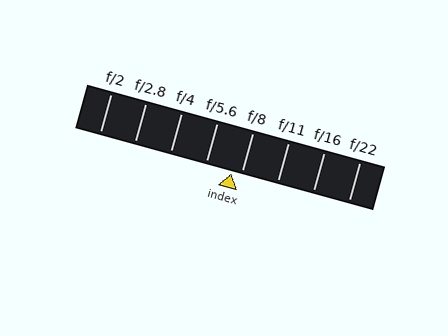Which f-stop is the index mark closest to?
The index mark is closest to f/8.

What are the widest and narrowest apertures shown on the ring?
The widest aperture shown is f/2 and the narrowest is f/22.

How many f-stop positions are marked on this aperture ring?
There are 8 f-stop positions marked.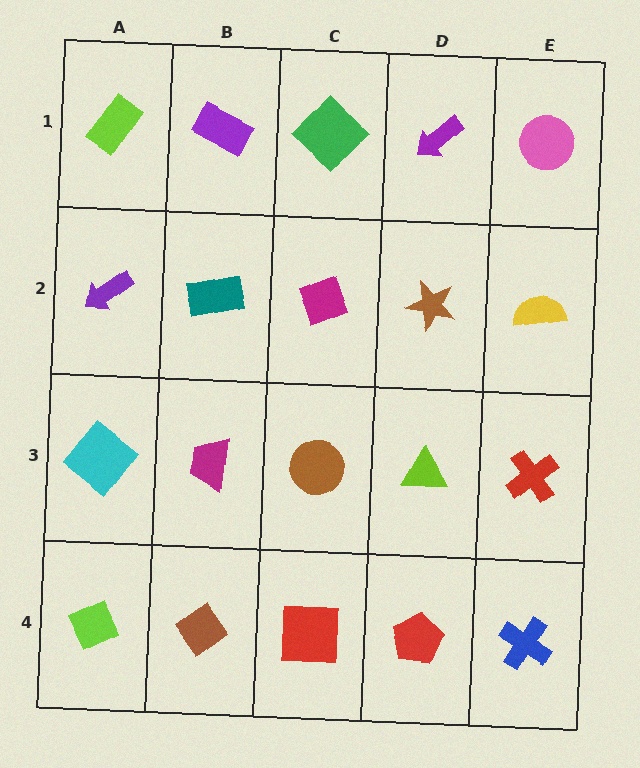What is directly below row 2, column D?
A lime triangle.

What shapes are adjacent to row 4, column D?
A lime triangle (row 3, column D), a red square (row 4, column C), a blue cross (row 4, column E).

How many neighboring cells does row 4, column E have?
2.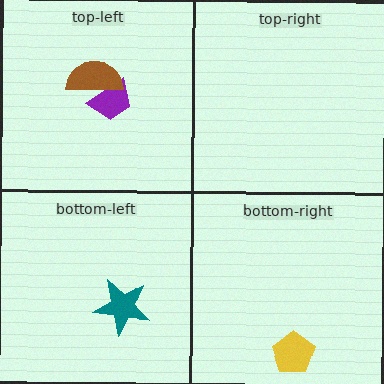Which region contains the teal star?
The bottom-left region.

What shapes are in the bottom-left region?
The teal star.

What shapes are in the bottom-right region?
The yellow pentagon.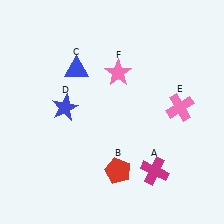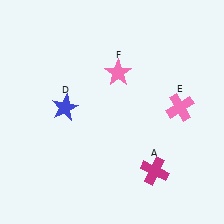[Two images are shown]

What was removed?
The red pentagon (B), the blue triangle (C) were removed in Image 2.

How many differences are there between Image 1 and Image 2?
There are 2 differences between the two images.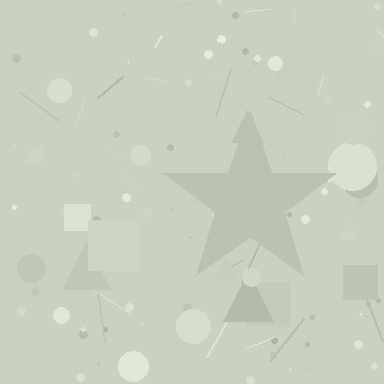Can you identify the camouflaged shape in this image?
The camouflaged shape is a star.